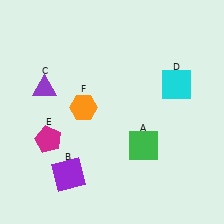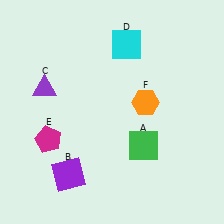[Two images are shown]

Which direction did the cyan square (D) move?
The cyan square (D) moved left.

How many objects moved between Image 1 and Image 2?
2 objects moved between the two images.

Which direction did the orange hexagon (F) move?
The orange hexagon (F) moved right.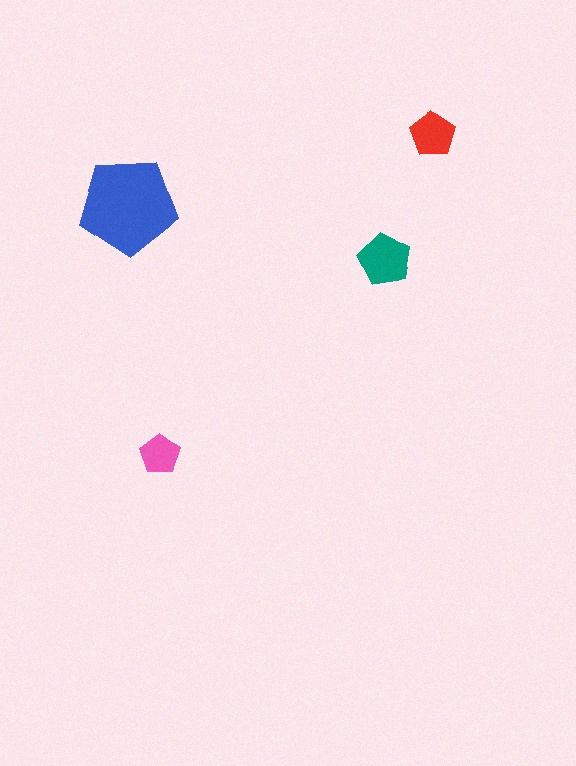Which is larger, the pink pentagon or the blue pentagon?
The blue one.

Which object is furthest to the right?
The red pentagon is rightmost.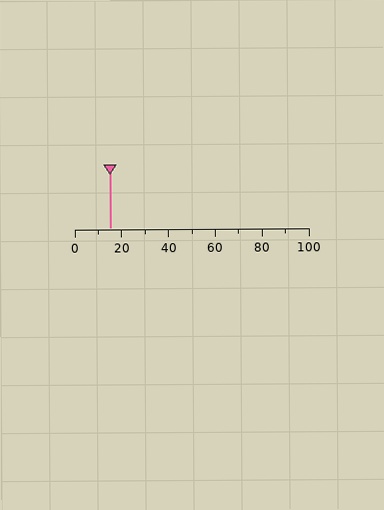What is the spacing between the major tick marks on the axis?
The major ticks are spaced 20 apart.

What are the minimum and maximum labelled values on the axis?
The axis runs from 0 to 100.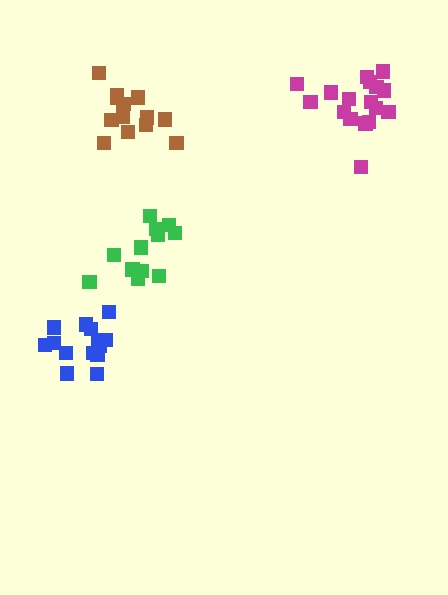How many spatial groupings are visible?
There are 4 spatial groupings.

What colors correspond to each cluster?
The clusters are colored: blue, magenta, green, brown.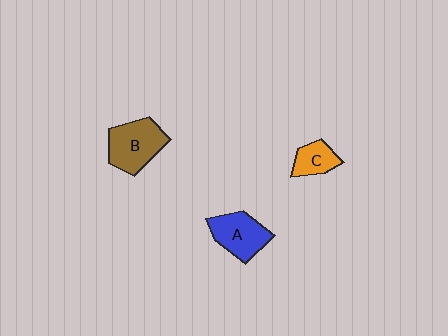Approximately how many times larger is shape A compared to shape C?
Approximately 1.6 times.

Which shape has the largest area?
Shape B (brown).